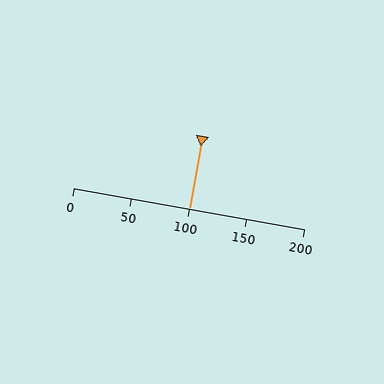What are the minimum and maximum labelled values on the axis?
The axis runs from 0 to 200.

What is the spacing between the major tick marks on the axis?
The major ticks are spaced 50 apart.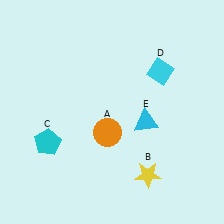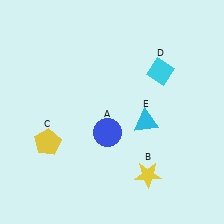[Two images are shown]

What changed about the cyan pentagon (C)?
In Image 1, C is cyan. In Image 2, it changed to yellow.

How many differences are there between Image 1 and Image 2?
There are 2 differences between the two images.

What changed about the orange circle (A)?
In Image 1, A is orange. In Image 2, it changed to blue.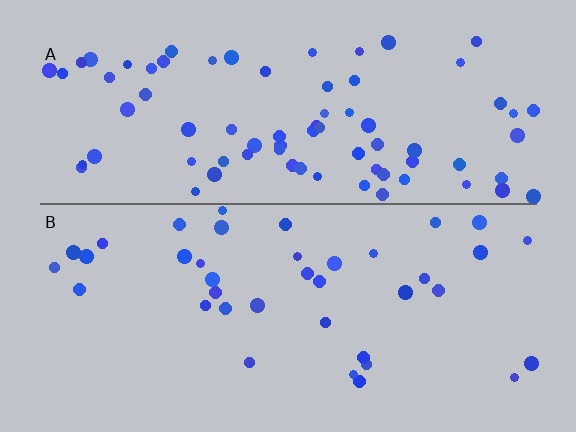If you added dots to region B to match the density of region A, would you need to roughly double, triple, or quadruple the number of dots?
Approximately double.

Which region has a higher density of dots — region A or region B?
A (the top).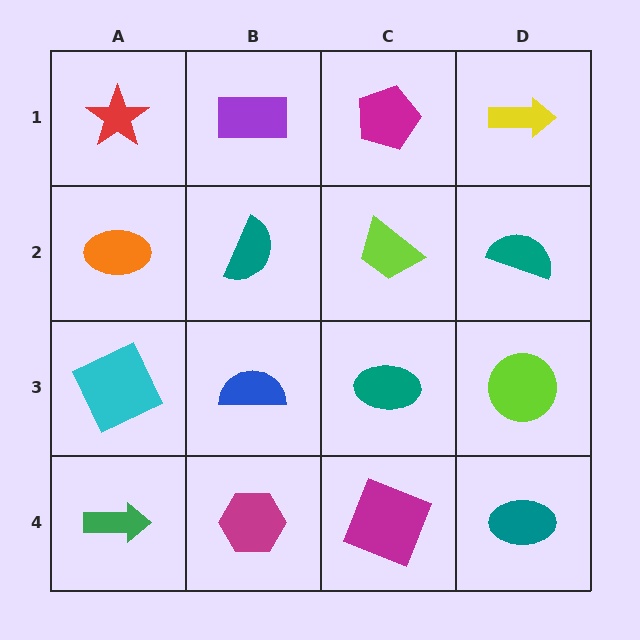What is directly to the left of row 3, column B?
A cyan square.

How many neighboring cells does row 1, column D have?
2.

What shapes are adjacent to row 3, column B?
A teal semicircle (row 2, column B), a magenta hexagon (row 4, column B), a cyan square (row 3, column A), a teal ellipse (row 3, column C).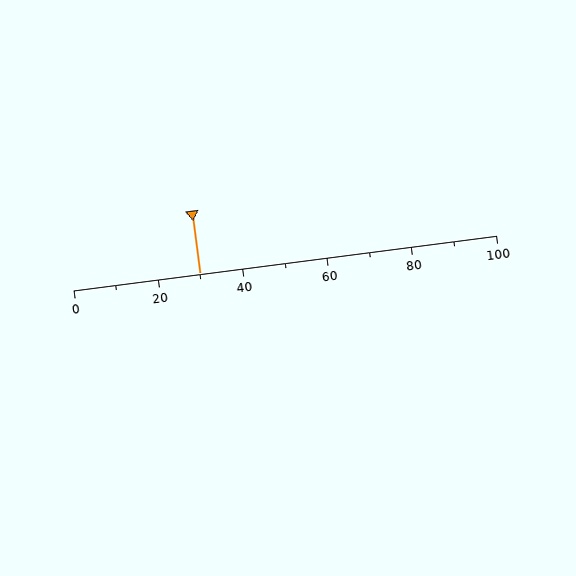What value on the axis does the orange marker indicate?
The marker indicates approximately 30.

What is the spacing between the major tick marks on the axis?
The major ticks are spaced 20 apart.